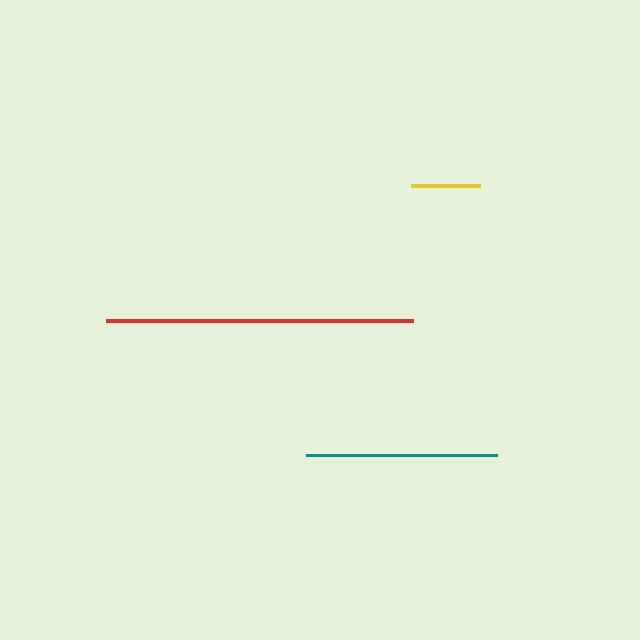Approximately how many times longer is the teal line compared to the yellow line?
The teal line is approximately 2.7 times the length of the yellow line.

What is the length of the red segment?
The red segment is approximately 307 pixels long.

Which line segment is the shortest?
The yellow line is the shortest at approximately 70 pixels.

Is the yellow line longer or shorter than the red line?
The red line is longer than the yellow line.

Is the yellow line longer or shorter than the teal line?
The teal line is longer than the yellow line.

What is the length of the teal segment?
The teal segment is approximately 191 pixels long.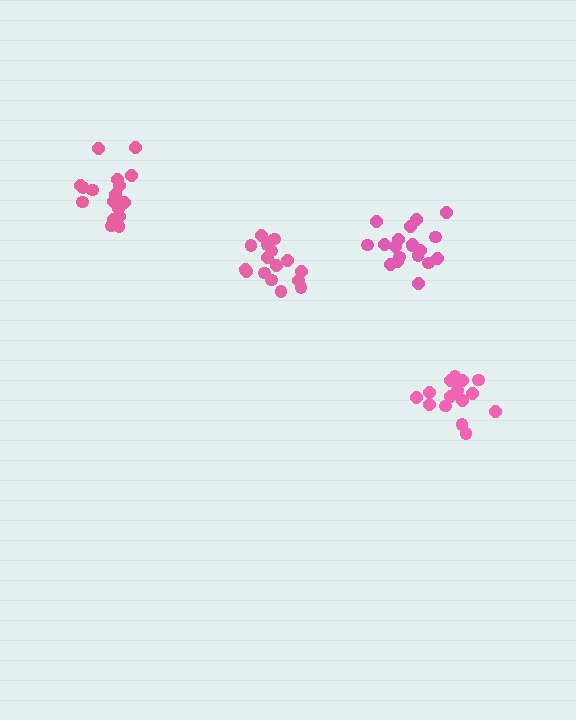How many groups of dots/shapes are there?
There are 4 groups.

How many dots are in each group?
Group 1: 17 dots, Group 2: 19 dots, Group 3: 16 dots, Group 4: 17 dots (69 total).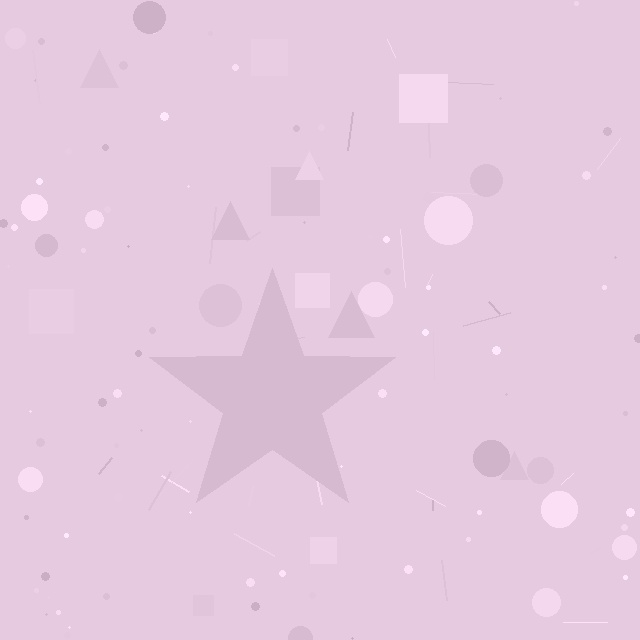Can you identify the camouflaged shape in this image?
The camouflaged shape is a star.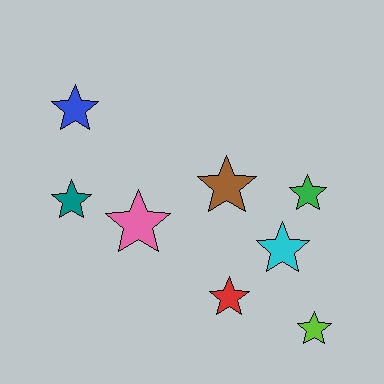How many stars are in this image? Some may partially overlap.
There are 8 stars.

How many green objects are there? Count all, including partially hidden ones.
There is 1 green object.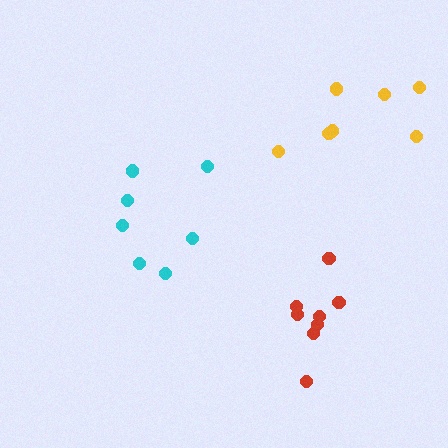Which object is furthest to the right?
The yellow cluster is rightmost.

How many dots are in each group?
Group 1: 8 dots, Group 2: 7 dots, Group 3: 7 dots (22 total).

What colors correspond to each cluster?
The clusters are colored: red, cyan, yellow.